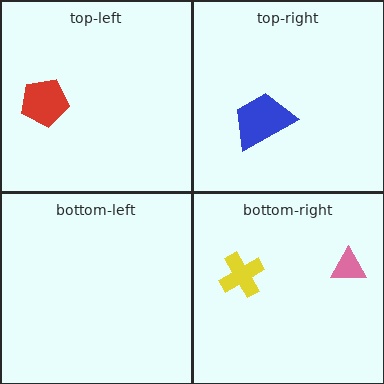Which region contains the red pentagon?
The top-left region.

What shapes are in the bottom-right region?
The yellow cross, the pink triangle.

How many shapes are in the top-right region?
1.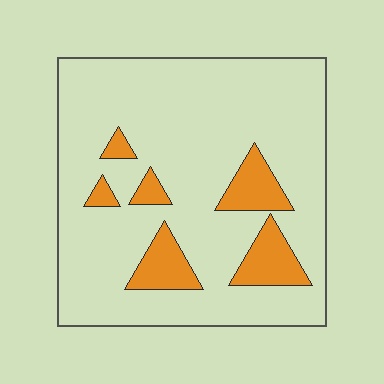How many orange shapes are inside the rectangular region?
6.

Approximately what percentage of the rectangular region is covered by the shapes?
Approximately 15%.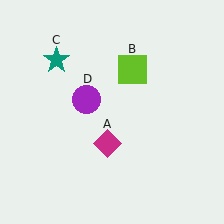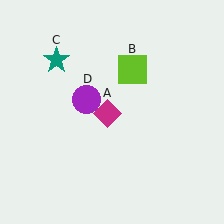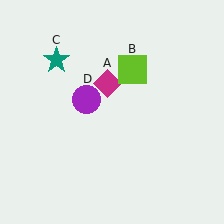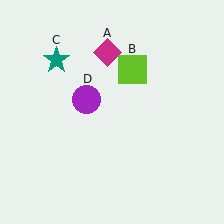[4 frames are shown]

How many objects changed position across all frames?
1 object changed position: magenta diamond (object A).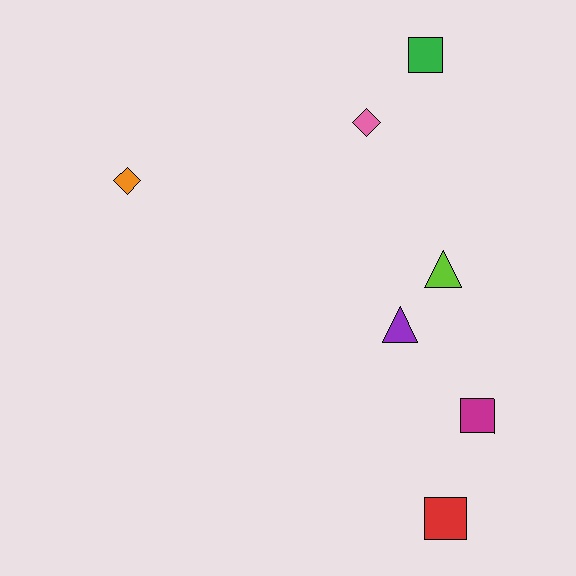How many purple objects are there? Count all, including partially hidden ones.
There is 1 purple object.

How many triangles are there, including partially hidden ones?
There are 2 triangles.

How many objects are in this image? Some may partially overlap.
There are 7 objects.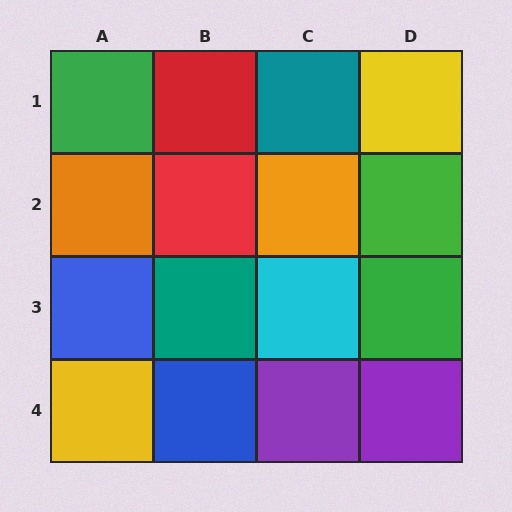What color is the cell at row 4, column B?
Blue.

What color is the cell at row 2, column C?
Orange.